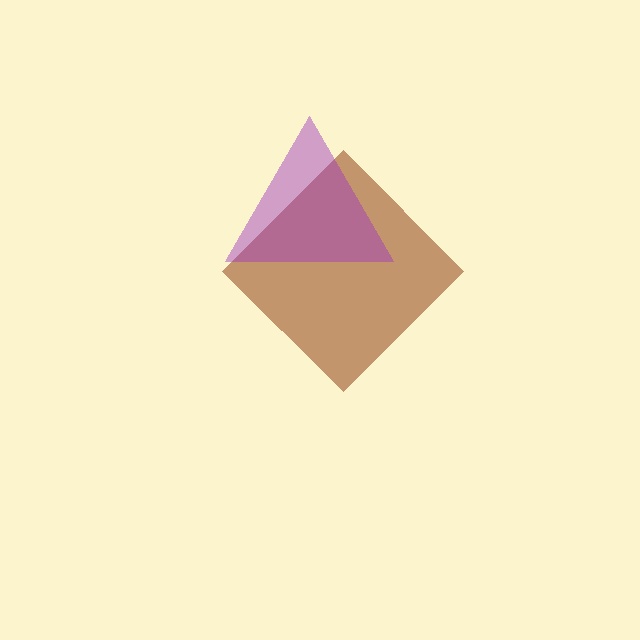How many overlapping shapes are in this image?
There are 2 overlapping shapes in the image.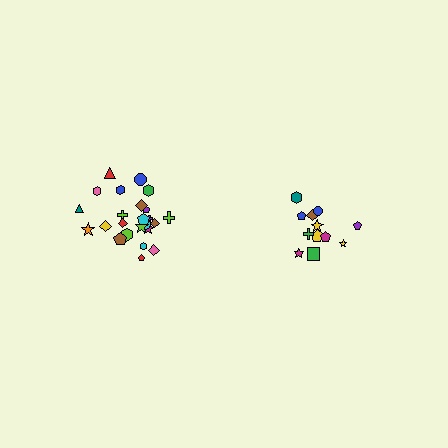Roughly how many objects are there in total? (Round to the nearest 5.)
Roughly 35 objects in total.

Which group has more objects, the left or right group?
The left group.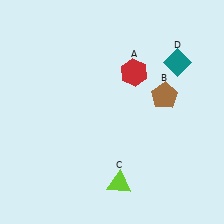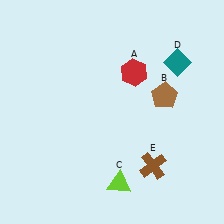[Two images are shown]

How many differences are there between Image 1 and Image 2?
There is 1 difference between the two images.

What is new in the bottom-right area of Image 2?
A brown cross (E) was added in the bottom-right area of Image 2.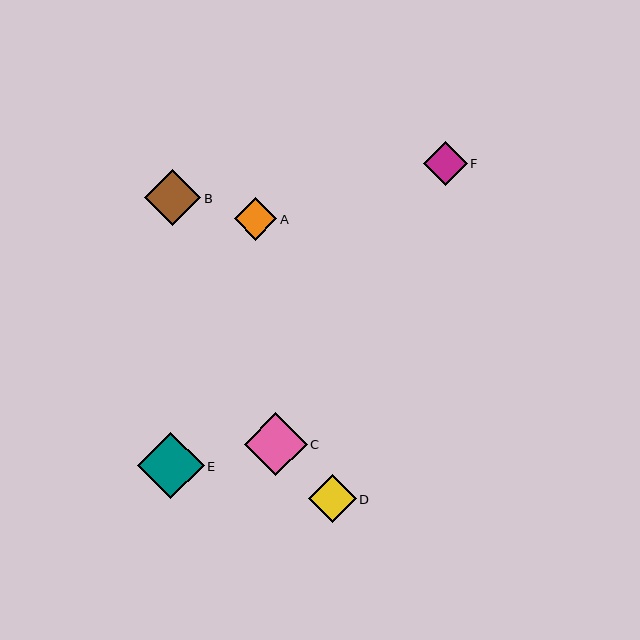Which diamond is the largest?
Diamond E is the largest with a size of approximately 67 pixels.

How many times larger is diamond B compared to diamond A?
Diamond B is approximately 1.3 times the size of diamond A.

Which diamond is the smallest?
Diamond A is the smallest with a size of approximately 43 pixels.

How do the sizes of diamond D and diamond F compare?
Diamond D and diamond F are approximately the same size.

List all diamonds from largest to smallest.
From largest to smallest: E, C, B, D, F, A.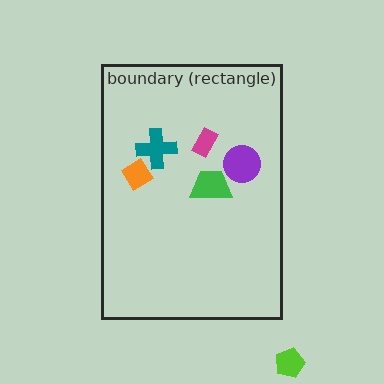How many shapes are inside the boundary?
5 inside, 1 outside.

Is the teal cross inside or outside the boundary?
Inside.